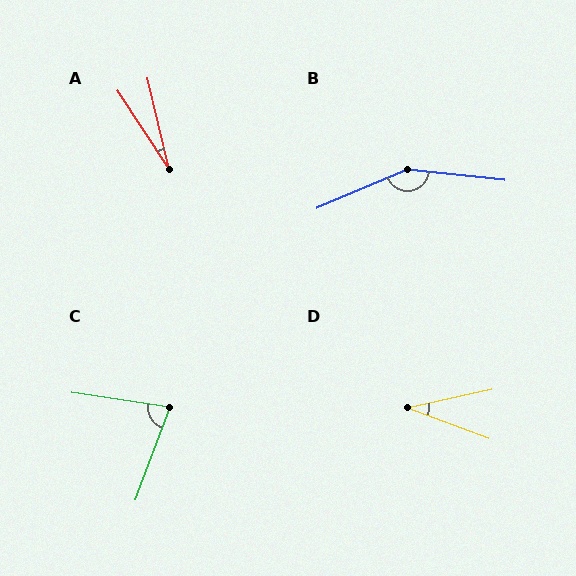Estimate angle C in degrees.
Approximately 78 degrees.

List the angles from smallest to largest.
A (20°), D (33°), C (78°), B (151°).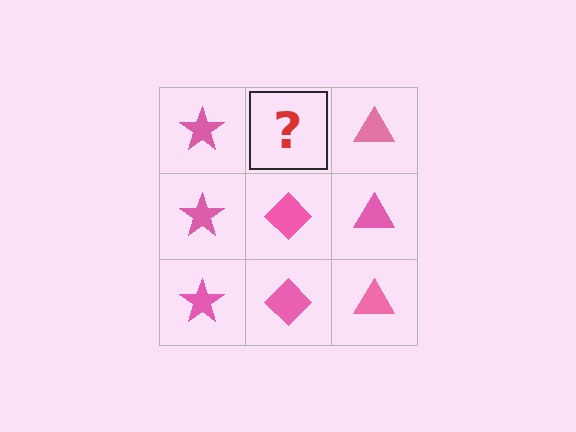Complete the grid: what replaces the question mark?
The question mark should be replaced with a pink diamond.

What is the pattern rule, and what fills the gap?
The rule is that each column has a consistent shape. The gap should be filled with a pink diamond.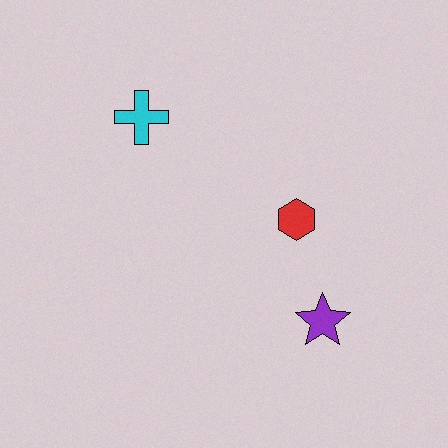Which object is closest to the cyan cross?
The red hexagon is closest to the cyan cross.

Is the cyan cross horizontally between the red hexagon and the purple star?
No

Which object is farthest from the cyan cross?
The purple star is farthest from the cyan cross.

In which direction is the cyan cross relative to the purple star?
The cyan cross is above the purple star.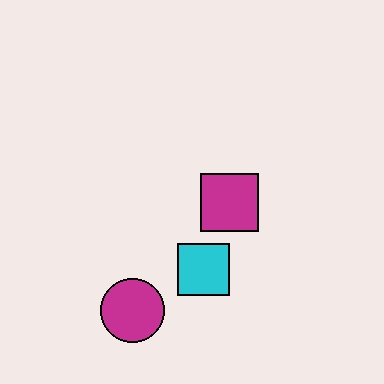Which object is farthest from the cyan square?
The magenta circle is farthest from the cyan square.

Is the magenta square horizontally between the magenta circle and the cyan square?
No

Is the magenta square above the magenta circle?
Yes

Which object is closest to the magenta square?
The cyan square is closest to the magenta square.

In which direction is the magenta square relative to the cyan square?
The magenta square is above the cyan square.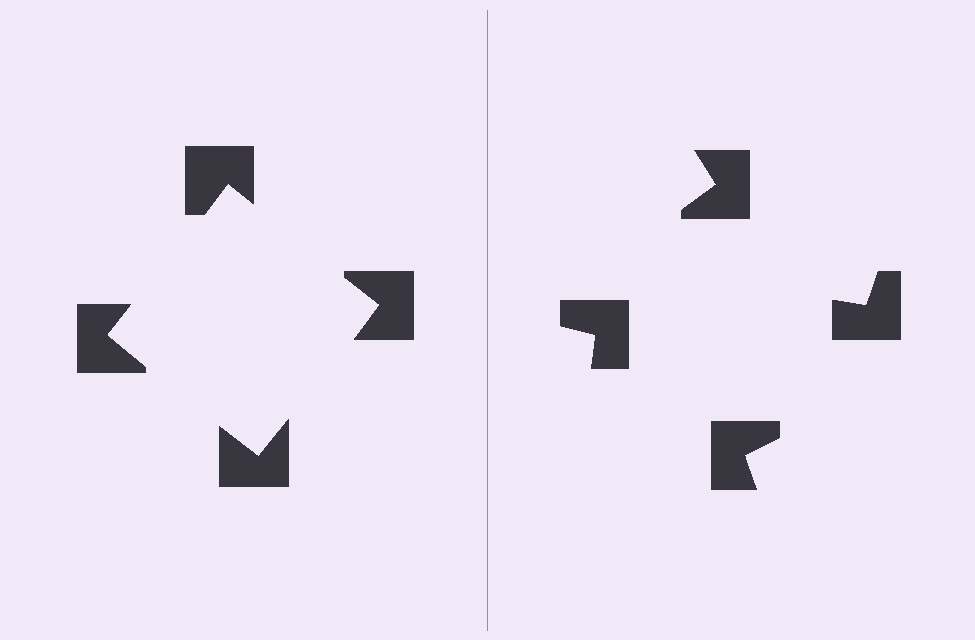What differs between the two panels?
The notched squares are positioned identically on both sides; only the wedge orientations differ. On the left they align to a square; on the right they are misaligned.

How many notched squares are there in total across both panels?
8 — 4 on each side.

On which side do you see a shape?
An illusory square appears on the left side. On the right side the wedge cuts are rotated, so no coherent shape forms.